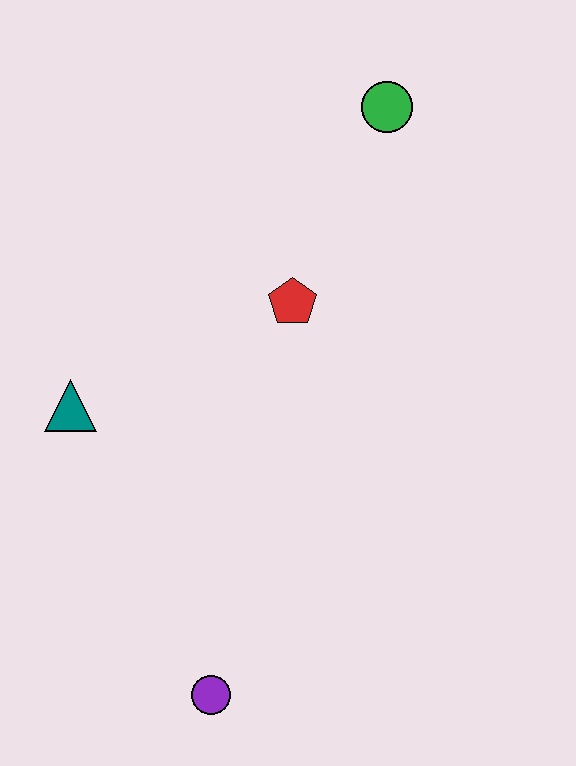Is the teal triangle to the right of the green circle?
No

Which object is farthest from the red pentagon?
The purple circle is farthest from the red pentagon.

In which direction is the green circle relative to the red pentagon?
The green circle is above the red pentagon.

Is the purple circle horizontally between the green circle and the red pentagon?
No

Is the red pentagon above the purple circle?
Yes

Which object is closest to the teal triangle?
The red pentagon is closest to the teal triangle.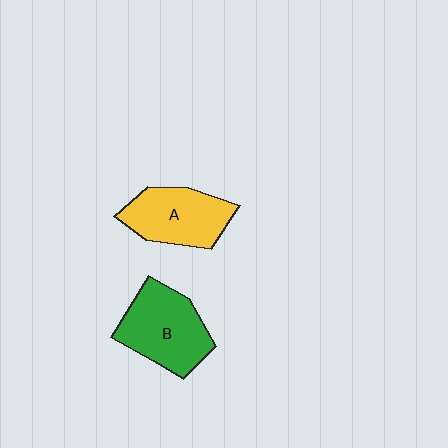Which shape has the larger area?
Shape B (green).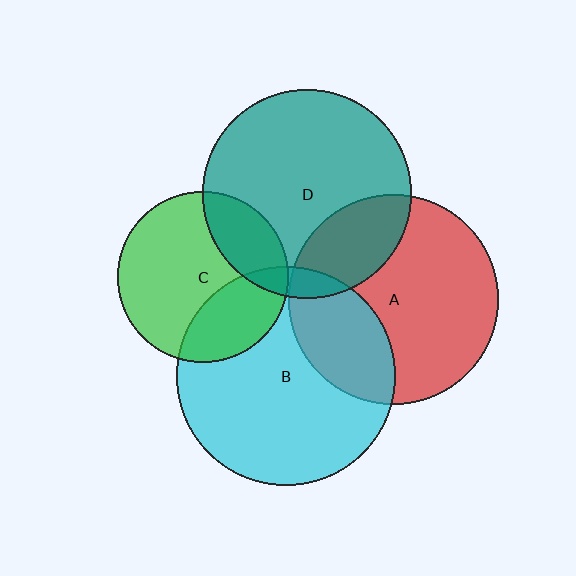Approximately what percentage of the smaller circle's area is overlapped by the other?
Approximately 5%.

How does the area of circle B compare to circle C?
Approximately 1.6 times.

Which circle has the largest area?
Circle B (cyan).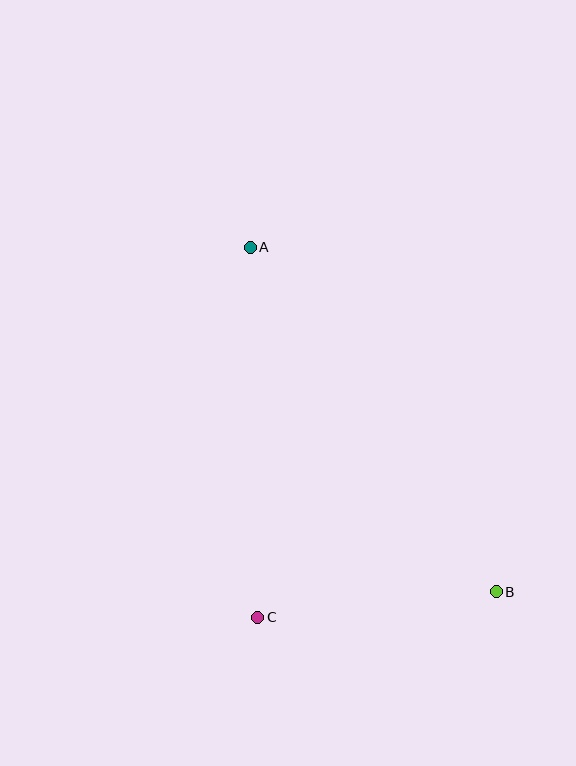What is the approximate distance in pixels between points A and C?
The distance between A and C is approximately 370 pixels.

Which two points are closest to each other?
Points B and C are closest to each other.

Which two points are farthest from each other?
Points A and B are farthest from each other.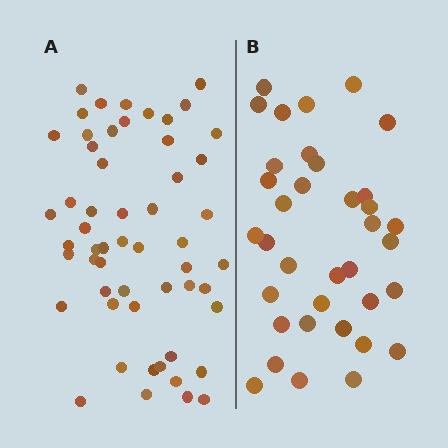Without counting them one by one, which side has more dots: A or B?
Region A (the left region) has more dots.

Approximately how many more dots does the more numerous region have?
Region A has approximately 20 more dots than region B.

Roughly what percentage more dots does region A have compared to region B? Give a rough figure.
About 55% more.